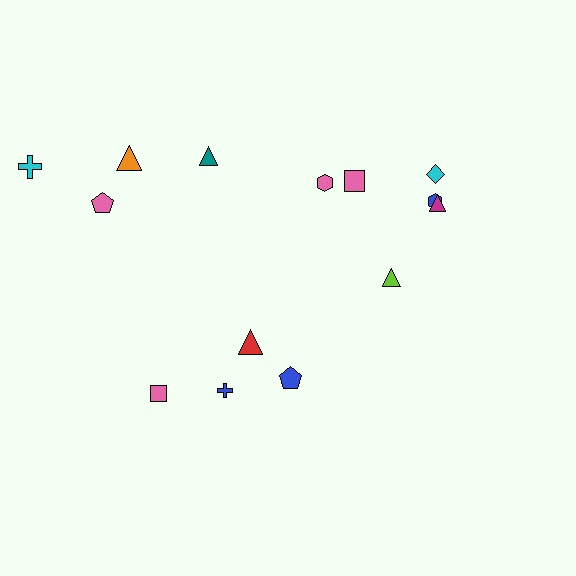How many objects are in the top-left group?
There are 4 objects.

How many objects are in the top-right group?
There are 6 objects.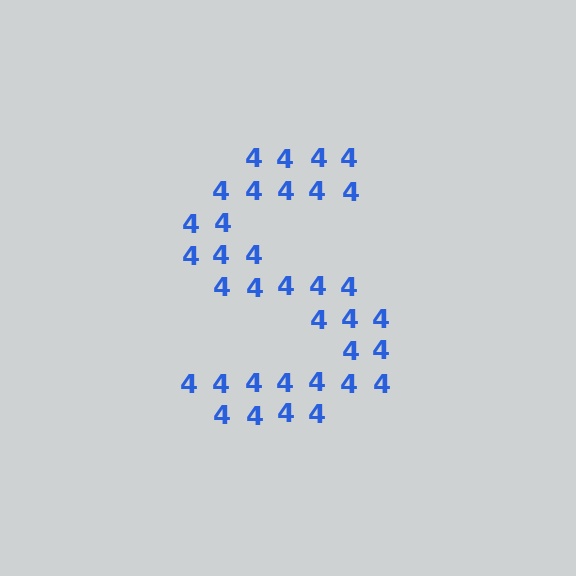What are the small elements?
The small elements are digit 4's.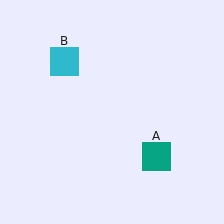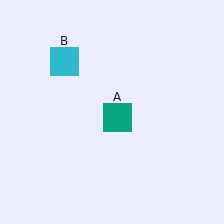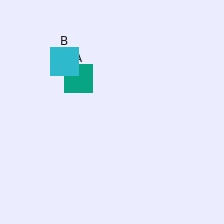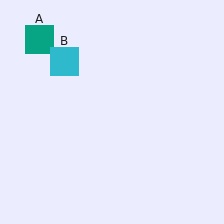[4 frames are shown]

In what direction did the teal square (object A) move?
The teal square (object A) moved up and to the left.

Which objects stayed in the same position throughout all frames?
Cyan square (object B) remained stationary.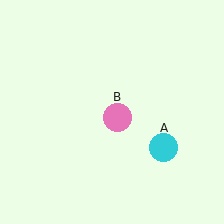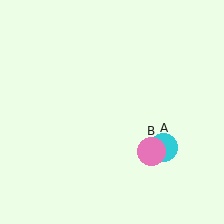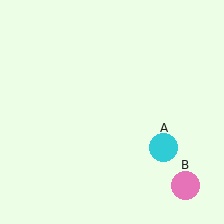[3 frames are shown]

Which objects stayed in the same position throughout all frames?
Cyan circle (object A) remained stationary.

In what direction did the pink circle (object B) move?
The pink circle (object B) moved down and to the right.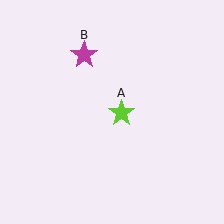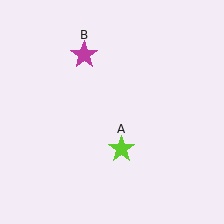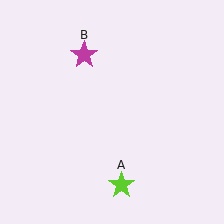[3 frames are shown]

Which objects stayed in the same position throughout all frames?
Magenta star (object B) remained stationary.